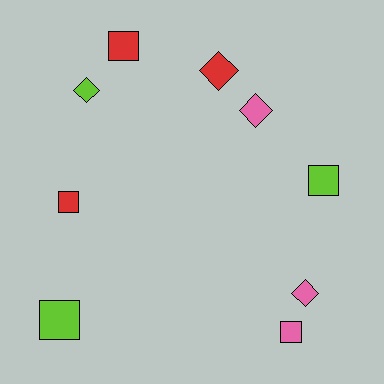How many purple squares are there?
There are no purple squares.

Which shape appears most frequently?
Square, with 5 objects.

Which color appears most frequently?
Lime, with 3 objects.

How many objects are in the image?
There are 9 objects.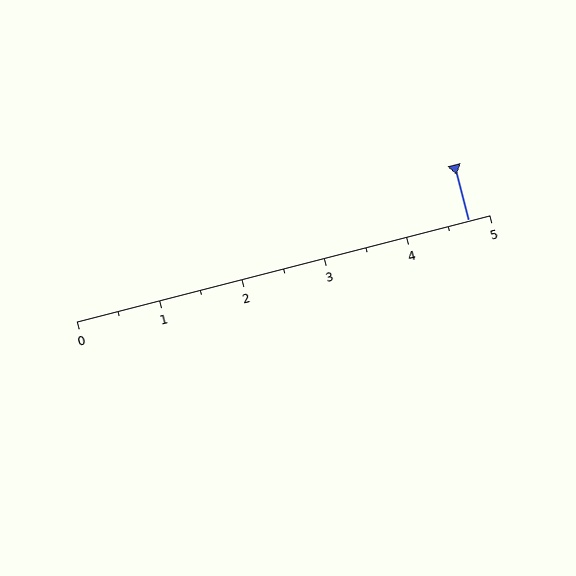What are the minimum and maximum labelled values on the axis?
The axis runs from 0 to 5.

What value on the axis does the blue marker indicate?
The marker indicates approximately 4.8.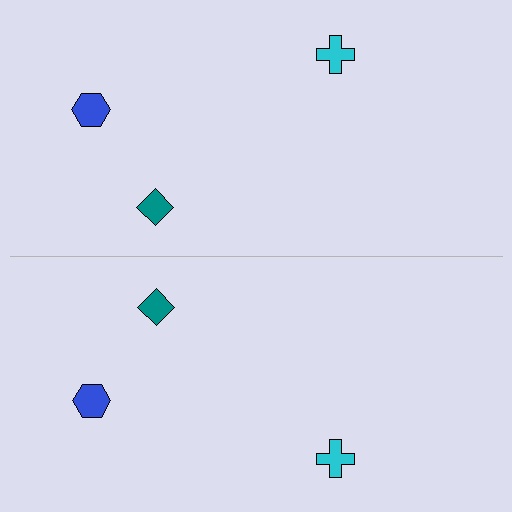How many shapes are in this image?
There are 6 shapes in this image.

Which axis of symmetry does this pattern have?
The pattern has a horizontal axis of symmetry running through the center of the image.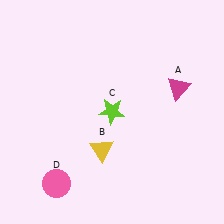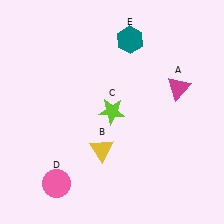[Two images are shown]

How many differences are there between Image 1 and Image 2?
There is 1 difference between the two images.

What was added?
A teal hexagon (E) was added in Image 2.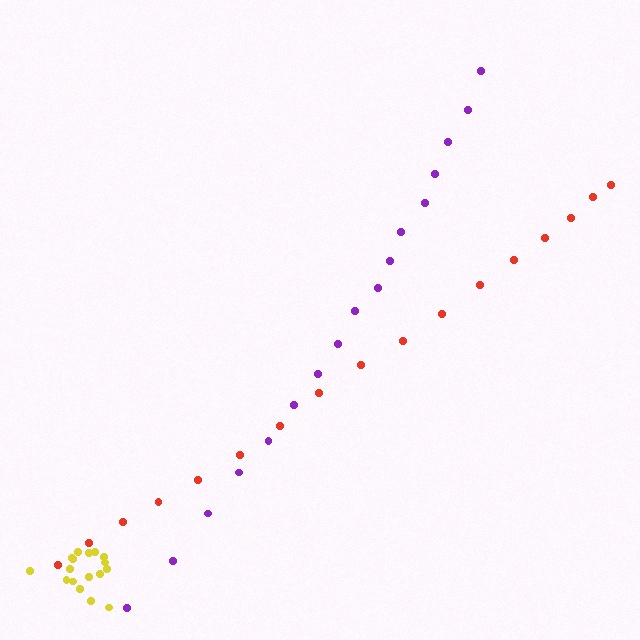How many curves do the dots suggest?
There are 3 distinct paths.